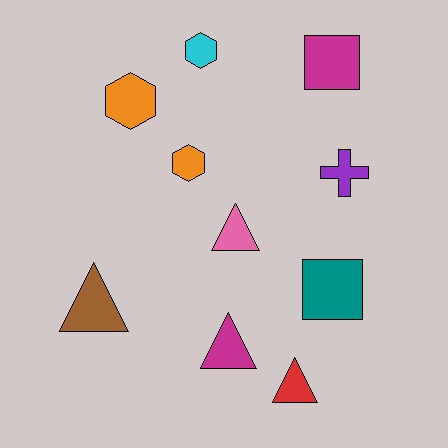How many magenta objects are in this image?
There are 2 magenta objects.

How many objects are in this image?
There are 10 objects.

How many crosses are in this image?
There is 1 cross.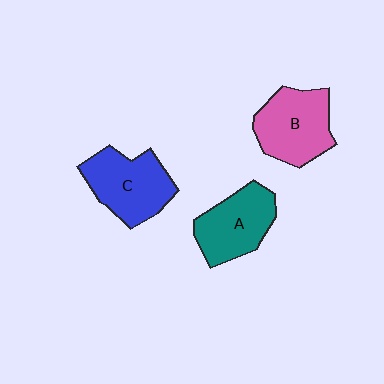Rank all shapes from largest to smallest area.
From largest to smallest: B (pink), C (blue), A (teal).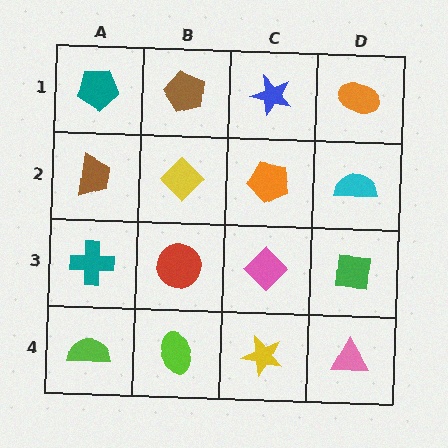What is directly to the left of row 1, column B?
A teal pentagon.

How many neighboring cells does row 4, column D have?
2.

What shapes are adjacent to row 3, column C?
An orange pentagon (row 2, column C), a yellow star (row 4, column C), a red circle (row 3, column B), a green square (row 3, column D).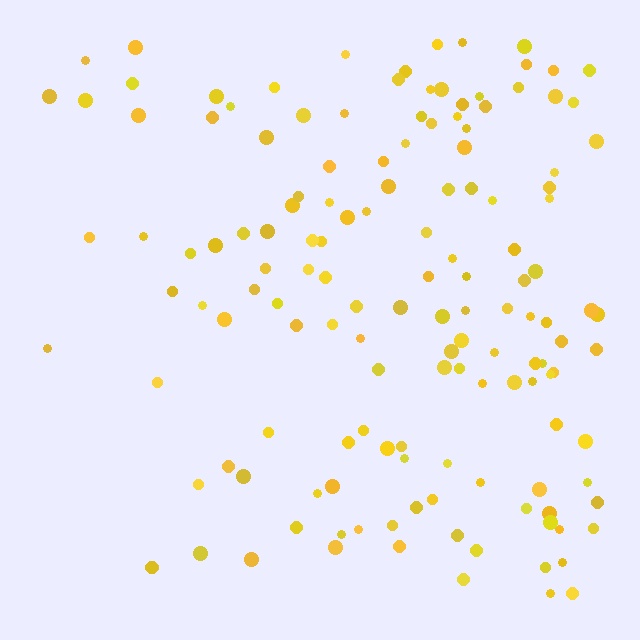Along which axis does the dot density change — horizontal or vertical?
Horizontal.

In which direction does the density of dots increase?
From left to right, with the right side densest.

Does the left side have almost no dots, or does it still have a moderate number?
Still a moderate number, just noticeably fewer than the right.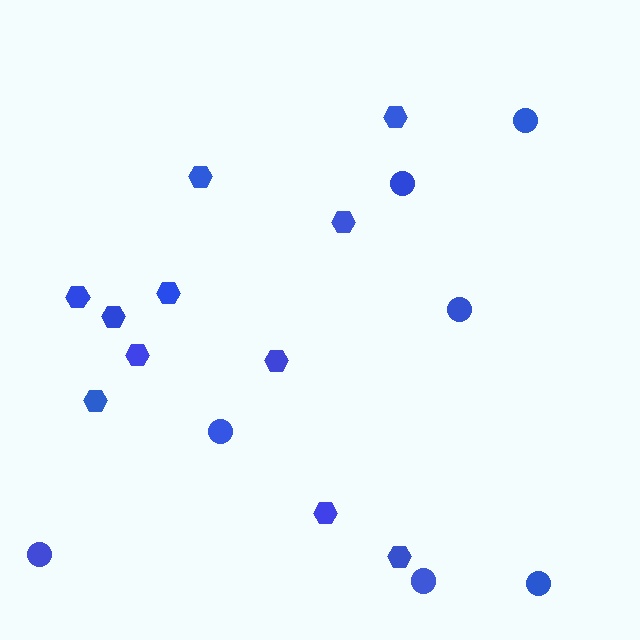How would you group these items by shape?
There are 2 groups: one group of circles (7) and one group of hexagons (11).